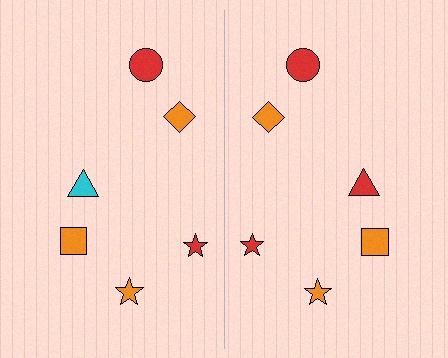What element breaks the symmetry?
The red triangle on the right side breaks the symmetry — its mirror counterpart is cyan.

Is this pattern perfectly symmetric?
No, the pattern is not perfectly symmetric. The red triangle on the right side breaks the symmetry — its mirror counterpart is cyan.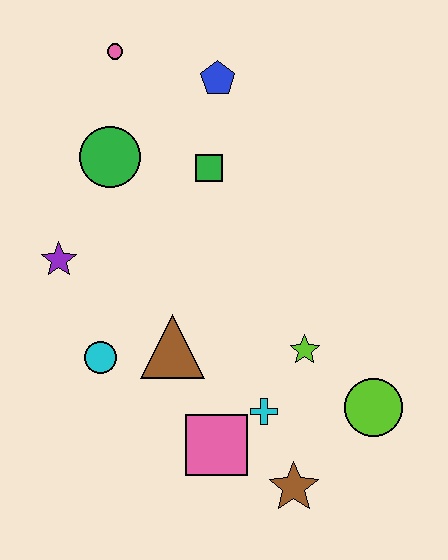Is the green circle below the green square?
No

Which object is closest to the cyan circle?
The brown triangle is closest to the cyan circle.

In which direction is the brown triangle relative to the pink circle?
The brown triangle is below the pink circle.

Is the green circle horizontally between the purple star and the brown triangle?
Yes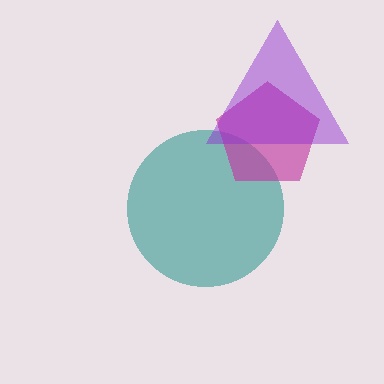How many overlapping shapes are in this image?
There are 3 overlapping shapes in the image.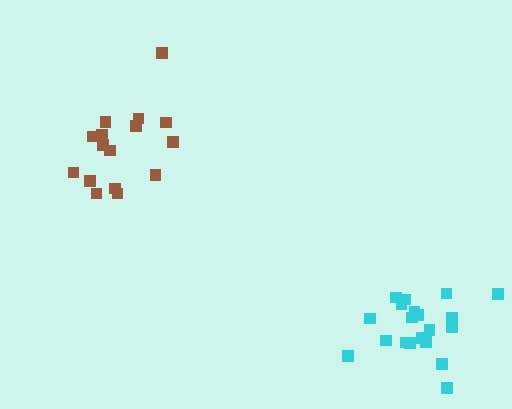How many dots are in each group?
Group 1: 16 dots, Group 2: 20 dots (36 total).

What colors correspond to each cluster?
The clusters are colored: brown, cyan.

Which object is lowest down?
The cyan cluster is bottommost.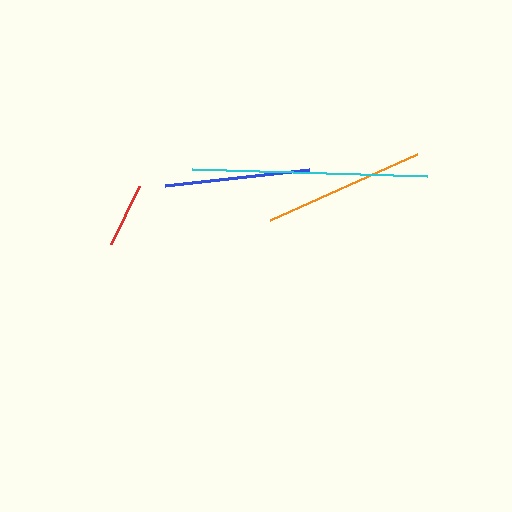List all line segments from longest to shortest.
From longest to shortest: cyan, orange, blue, red.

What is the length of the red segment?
The red segment is approximately 64 pixels long.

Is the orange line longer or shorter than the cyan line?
The cyan line is longer than the orange line.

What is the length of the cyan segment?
The cyan segment is approximately 235 pixels long.